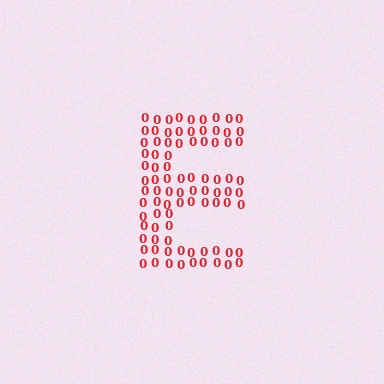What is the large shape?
The large shape is the letter E.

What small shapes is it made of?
It is made of small digit 0's.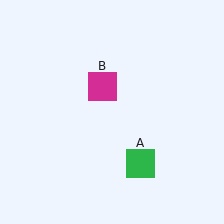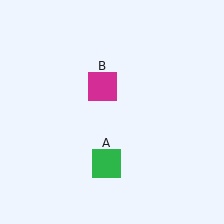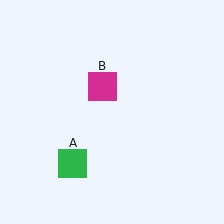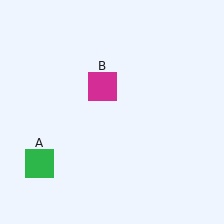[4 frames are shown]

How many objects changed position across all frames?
1 object changed position: green square (object A).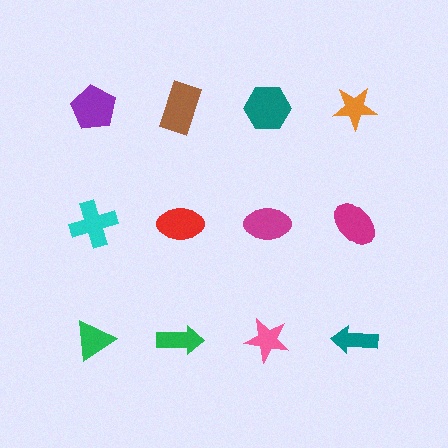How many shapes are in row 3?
4 shapes.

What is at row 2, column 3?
A magenta ellipse.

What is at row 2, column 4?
A magenta ellipse.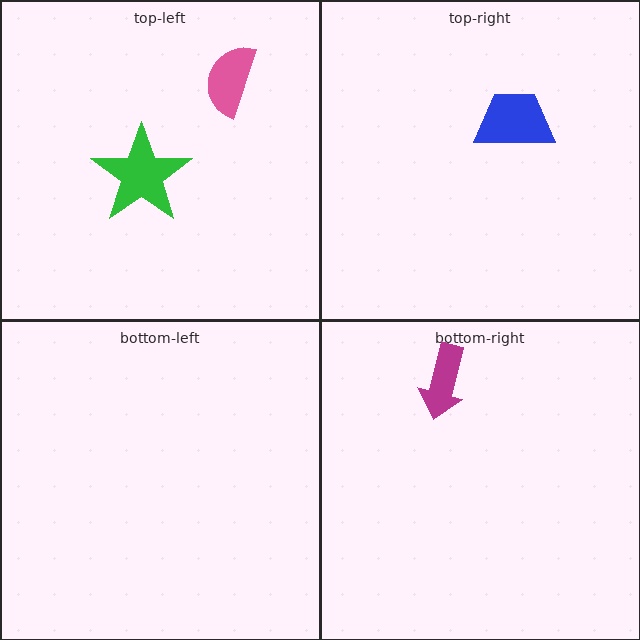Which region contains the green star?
The top-left region.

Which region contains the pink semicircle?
The top-left region.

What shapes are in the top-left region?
The pink semicircle, the green star.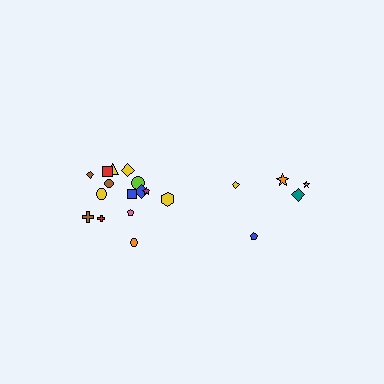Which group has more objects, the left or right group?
The left group.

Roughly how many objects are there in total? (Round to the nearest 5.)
Roughly 20 objects in total.